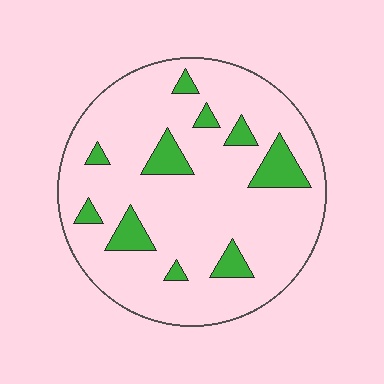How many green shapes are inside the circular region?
10.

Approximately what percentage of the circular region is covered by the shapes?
Approximately 15%.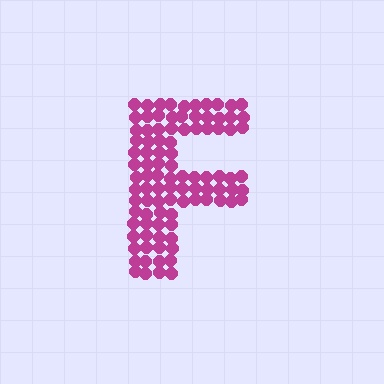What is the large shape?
The large shape is the letter F.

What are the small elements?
The small elements are circles.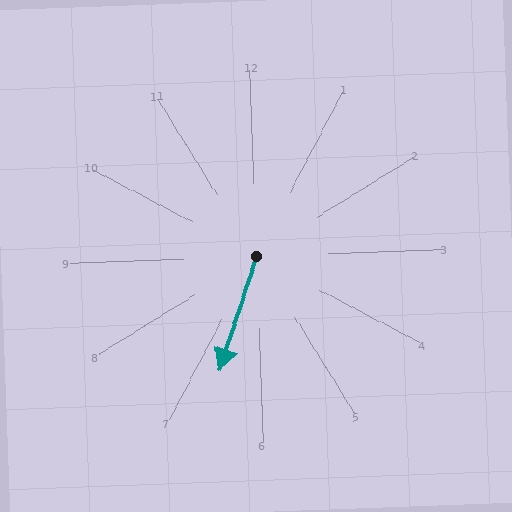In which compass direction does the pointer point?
South.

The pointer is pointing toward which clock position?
Roughly 7 o'clock.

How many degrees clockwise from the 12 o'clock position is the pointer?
Approximately 200 degrees.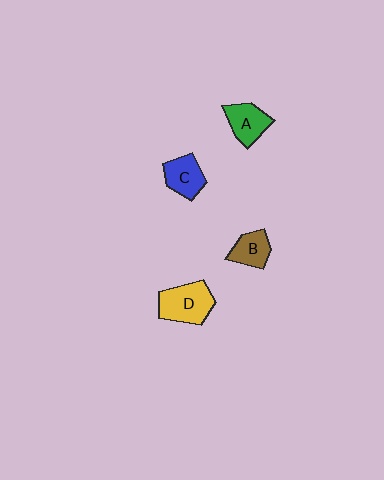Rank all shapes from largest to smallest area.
From largest to smallest: D (yellow), A (green), C (blue), B (brown).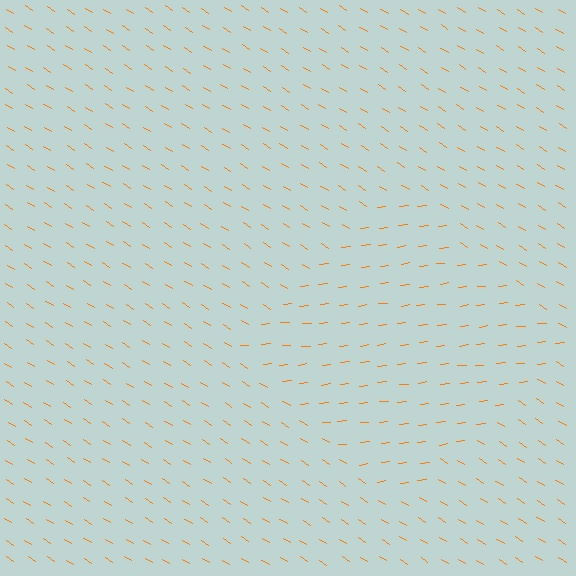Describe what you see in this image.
The image is filled with small orange line segments. A diamond region in the image has lines oriented differently from the surrounding lines, creating a visible texture boundary.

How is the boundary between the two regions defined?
The boundary is defined purely by a change in line orientation (approximately 39 degrees difference). All lines are the same color and thickness.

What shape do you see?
I see a diamond.